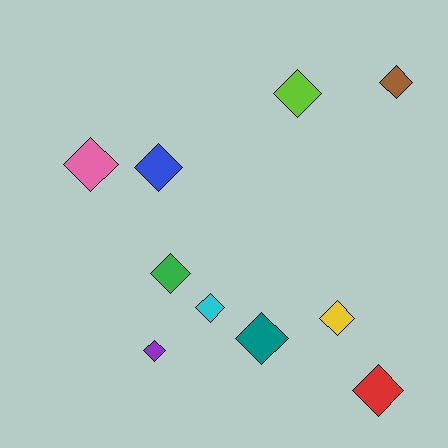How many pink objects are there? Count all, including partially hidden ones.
There is 1 pink object.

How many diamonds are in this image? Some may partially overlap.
There are 10 diamonds.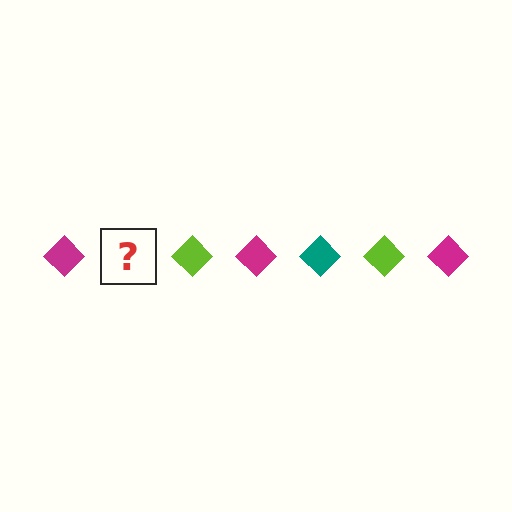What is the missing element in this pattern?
The missing element is a teal diamond.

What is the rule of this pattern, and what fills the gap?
The rule is that the pattern cycles through magenta, teal, lime diamonds. The gap should be filled with a teal diamond.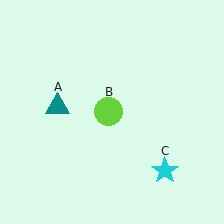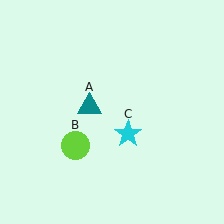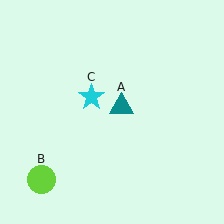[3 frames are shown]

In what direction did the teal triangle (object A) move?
The teal triangle (object A) moved right.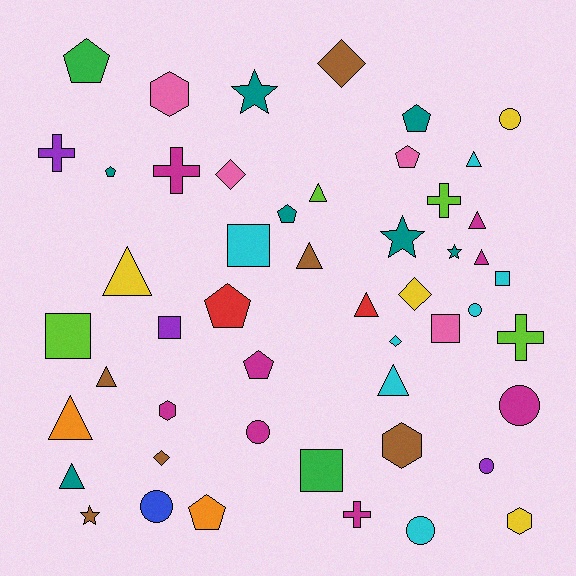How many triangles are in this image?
There are 11 triangles.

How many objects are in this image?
There are 50 objects.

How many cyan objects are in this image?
There are 7 cyan objects.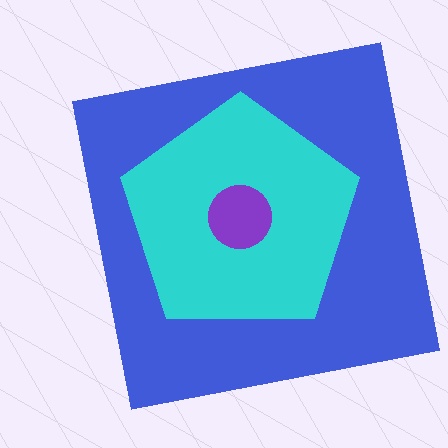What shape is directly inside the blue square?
The cyan pentagon.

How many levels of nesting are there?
3.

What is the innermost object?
The purple circle.